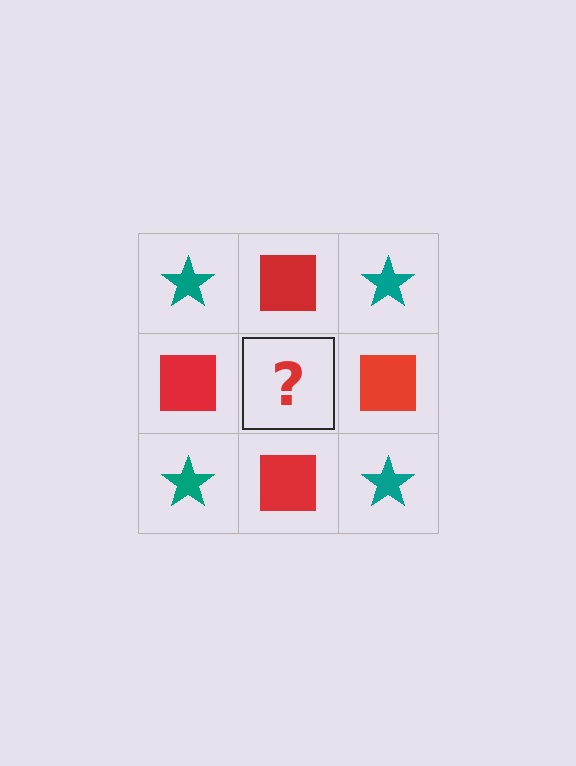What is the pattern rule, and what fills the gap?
The rule is that it alternates teal star and red square in a checkerboard pattern. The gap should be filled with a teal star.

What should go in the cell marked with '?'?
The missing cell should contain a teal star.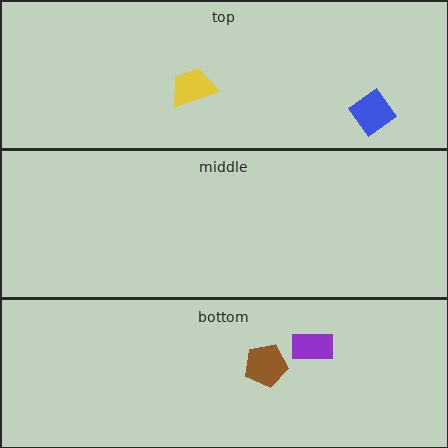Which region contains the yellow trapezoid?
The top region.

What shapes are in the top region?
The yellow trapezoid, the blue diamond.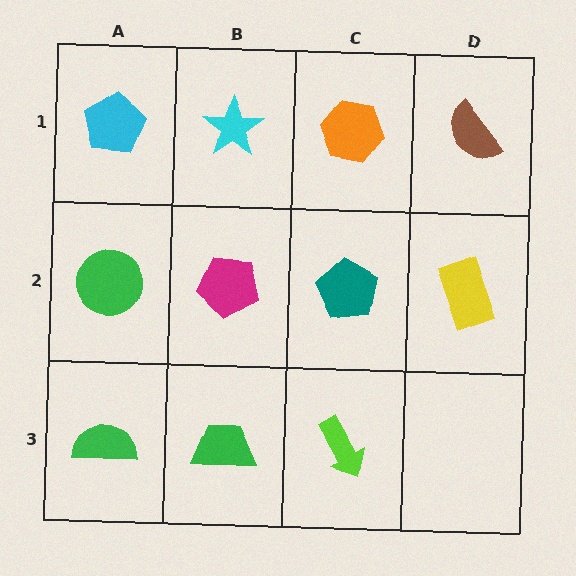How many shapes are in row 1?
4 shapes.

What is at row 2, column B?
A magenta pentagon.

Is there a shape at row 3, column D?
No, that cell is empty.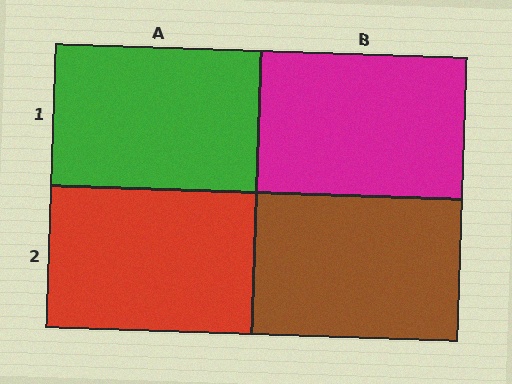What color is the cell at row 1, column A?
Green.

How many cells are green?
1 cell is green.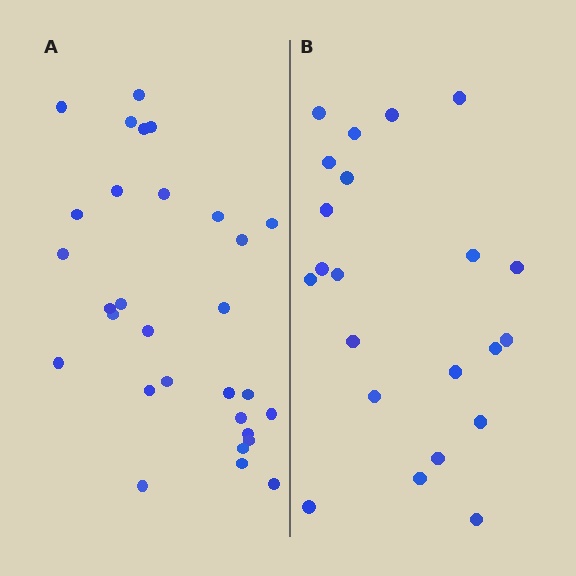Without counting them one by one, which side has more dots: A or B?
Region A (the left region) has more dots.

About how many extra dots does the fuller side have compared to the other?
Region A has roughly 8 or so more dots than region B.